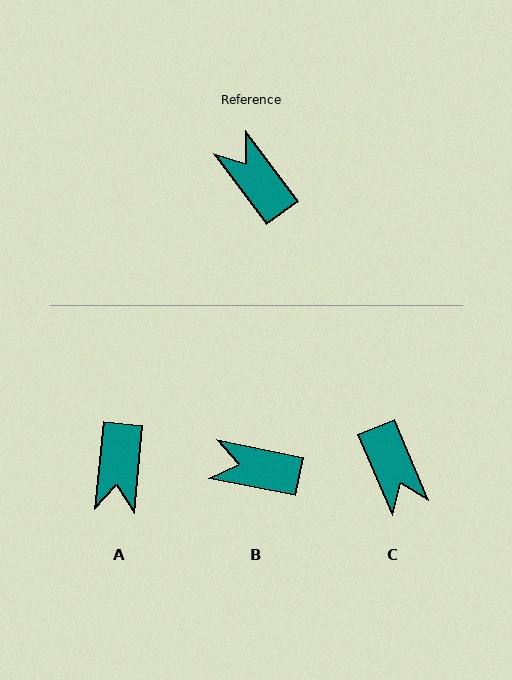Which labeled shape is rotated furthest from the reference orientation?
C, about 167 degrees away.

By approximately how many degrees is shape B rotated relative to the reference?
Approximately 42 degrees counter-clockwise.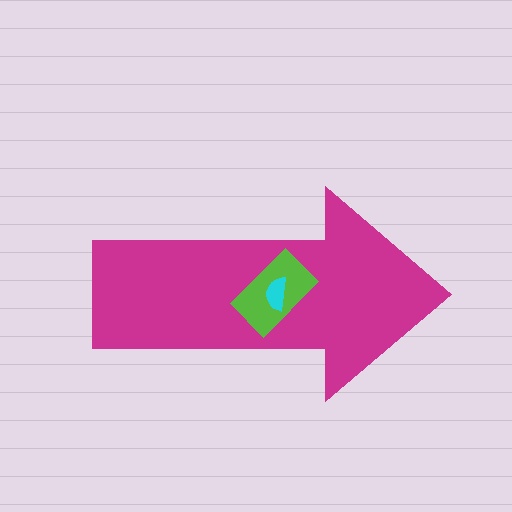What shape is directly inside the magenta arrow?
The lime rectangle.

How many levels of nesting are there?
3.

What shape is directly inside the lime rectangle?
The cyan semicircle.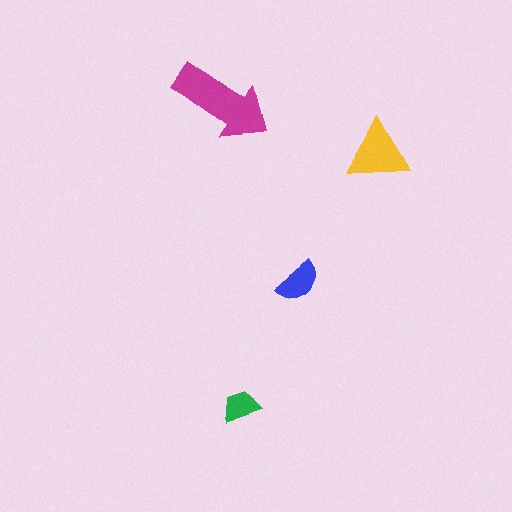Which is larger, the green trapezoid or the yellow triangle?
The yellow triangle.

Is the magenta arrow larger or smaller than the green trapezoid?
Larger.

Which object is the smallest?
The green trapezoid.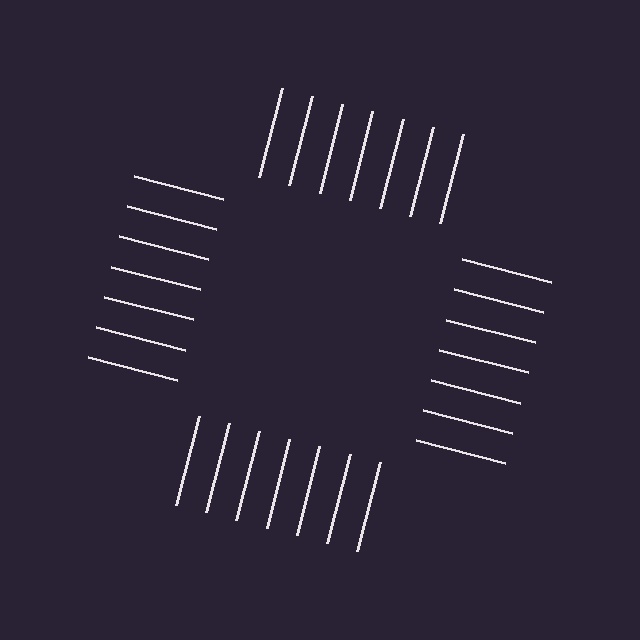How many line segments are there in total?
28 — 7 along each of the 4 edges.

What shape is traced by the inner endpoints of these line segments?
An illusory square — the line segments terminate on its edges but no continuous stroke is drawn.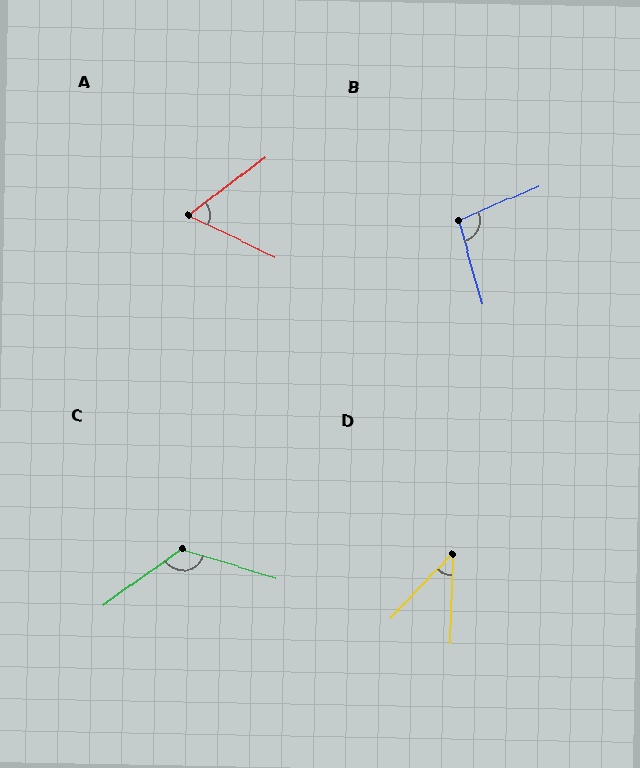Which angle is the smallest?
D, at approximately 42 degrees.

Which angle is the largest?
C, at approximately 127 degrees.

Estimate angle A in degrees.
Approximately 63 degrees.